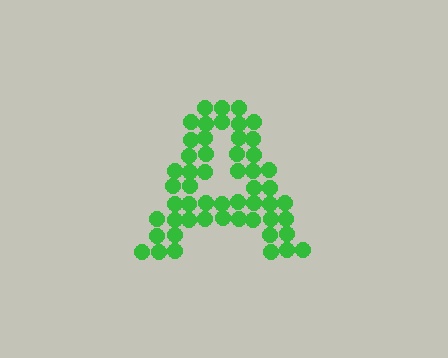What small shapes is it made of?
It is made of small circles.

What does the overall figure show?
The overall figure shows the letter A.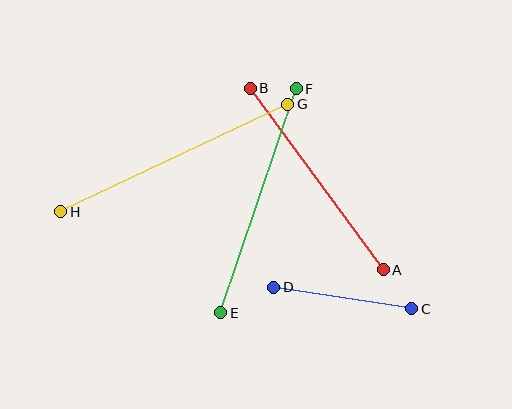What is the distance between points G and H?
The distance is approximately 252 pixels.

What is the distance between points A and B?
The distance is approximately 225 pixels.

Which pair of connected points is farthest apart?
Points G and H are farthest apart.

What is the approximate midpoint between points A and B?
The midpoint is at approximately (317, 179) pixels.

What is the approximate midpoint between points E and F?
The midpoint is at approximately (259, 201) pixels.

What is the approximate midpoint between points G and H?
The midpoint is at approximately (174, 158) pixels.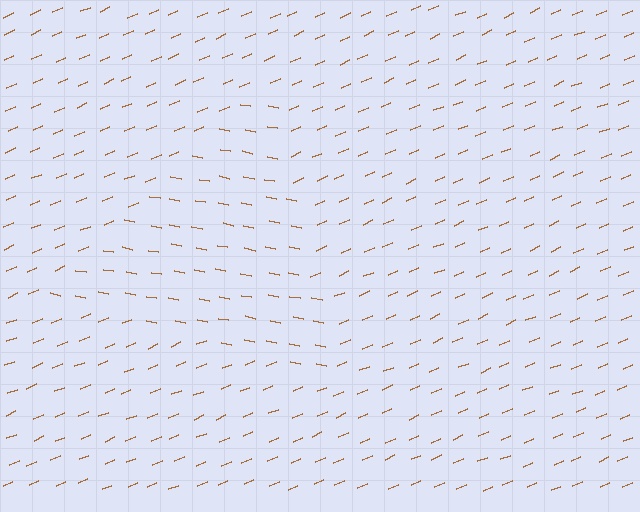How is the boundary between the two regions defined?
The boundary is defined purely by a change in line orientation (approximately 33 degrees difference). All lines are the same color and thickness.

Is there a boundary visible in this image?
Yes, there is a texture boundary formed by a change in line orientation.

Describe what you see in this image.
The image is filled with small brown line segments. A triangle region in the image has lines oriented differently from the surrounding lines, creating a visible texture boundary.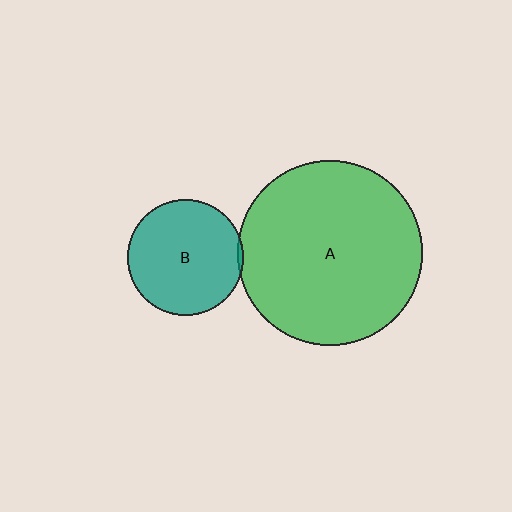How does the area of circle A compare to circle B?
Approximately 2.5 times.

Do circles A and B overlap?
Yes.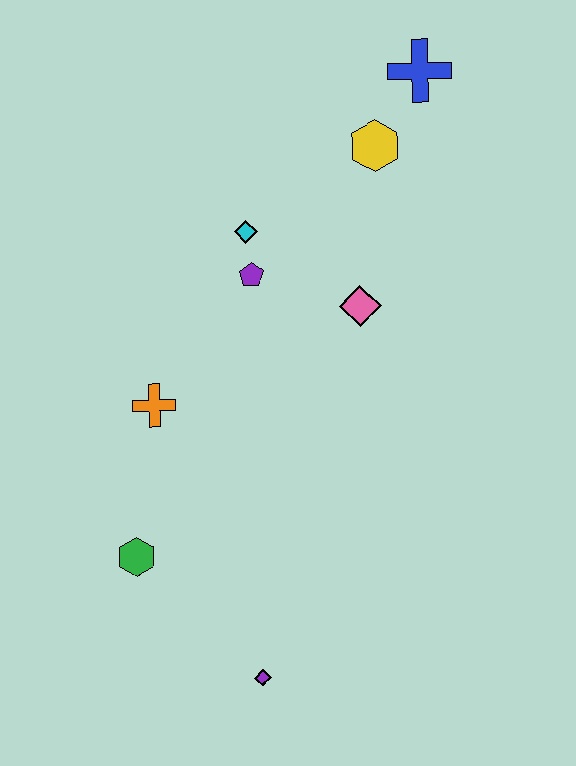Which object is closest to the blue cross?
The yellow hexagon is closest to the blue cross.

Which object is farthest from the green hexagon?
The blue cross is farthest from the green hexagon.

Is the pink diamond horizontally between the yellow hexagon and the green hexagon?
Yes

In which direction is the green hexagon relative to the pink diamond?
The green hexagon is below the pink diamond.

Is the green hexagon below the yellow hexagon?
Yes